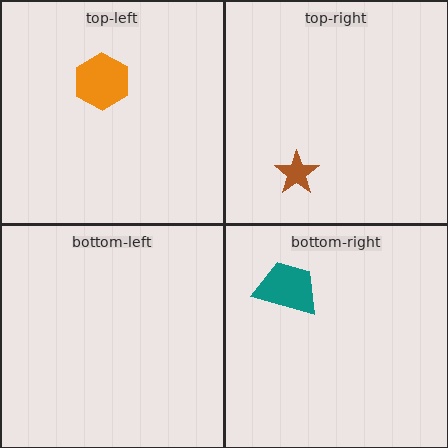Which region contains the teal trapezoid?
The bottom-right region.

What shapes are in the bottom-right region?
The teal trapezoid.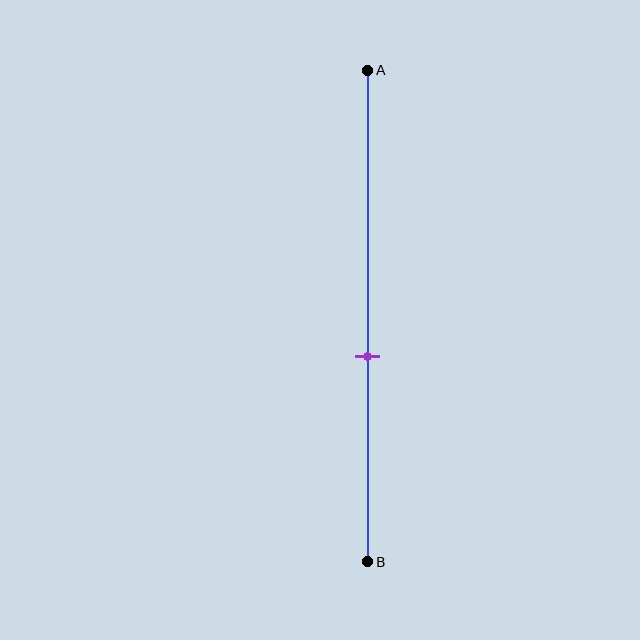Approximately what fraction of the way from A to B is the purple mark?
The purple mark is approximately 60% of the way from A to B.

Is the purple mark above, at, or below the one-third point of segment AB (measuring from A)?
The purple mark is below the one-third point of segment AB.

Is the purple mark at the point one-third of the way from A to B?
No, the mark is at about 60% from A, not at the 33% one-third point.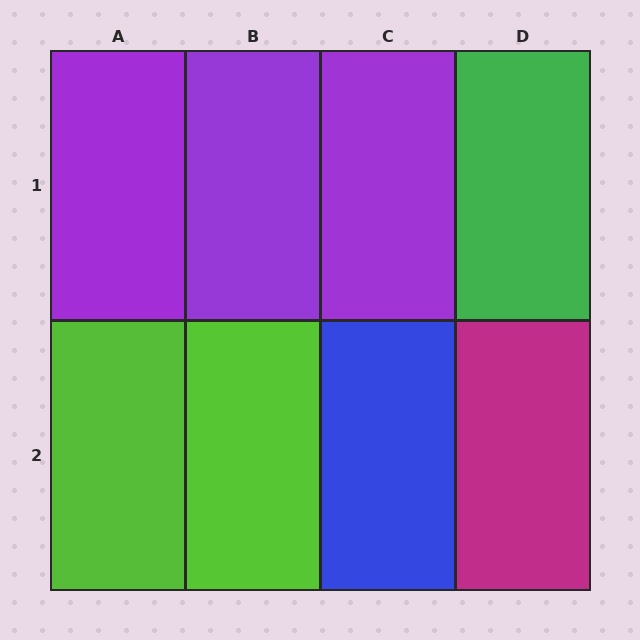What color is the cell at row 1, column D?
Green.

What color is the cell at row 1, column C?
Purple.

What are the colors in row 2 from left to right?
Lime, lime, blue, magenta.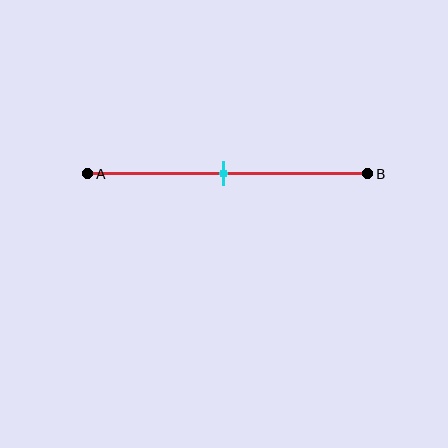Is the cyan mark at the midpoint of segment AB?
Yes, the mark is approximately at the midpoint.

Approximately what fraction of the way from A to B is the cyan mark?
The cyan mark is approximately 50% of the way from A to B.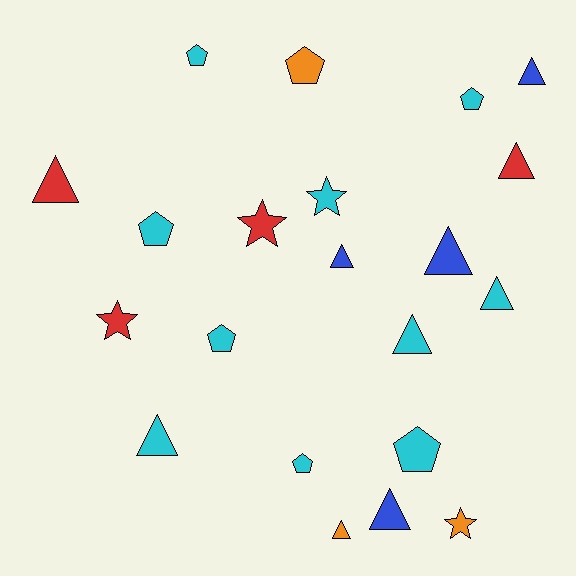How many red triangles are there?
There are 2 red triangles.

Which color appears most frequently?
Cyan, with 10 objects.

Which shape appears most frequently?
Triangle, with 10 objects.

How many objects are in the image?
There are 21 objects.